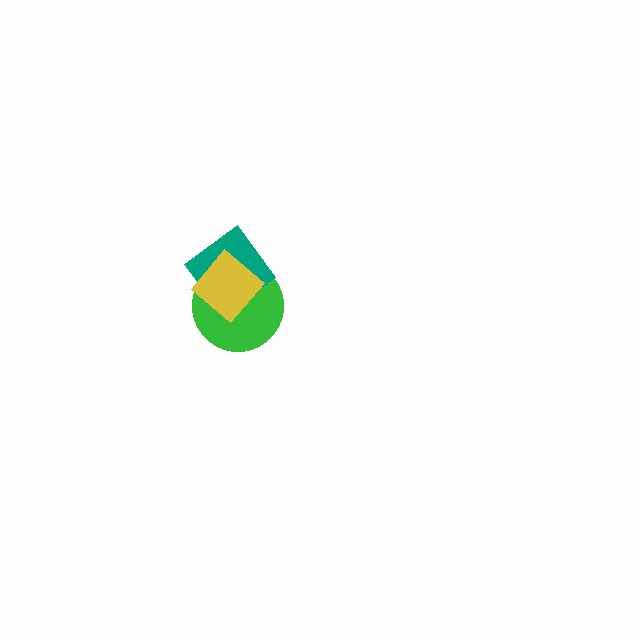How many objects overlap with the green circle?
2 objects overlap with the green circle.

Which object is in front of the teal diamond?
The yellow diamond is in front of the teal diamond.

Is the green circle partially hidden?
Yes, it is partially covered by another shape.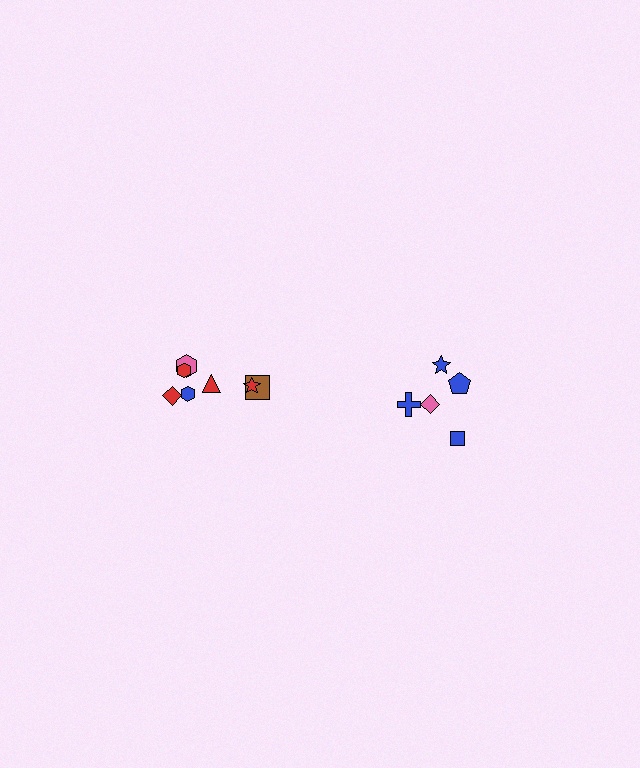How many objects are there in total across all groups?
There are 12 objects.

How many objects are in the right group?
There are 5 objects.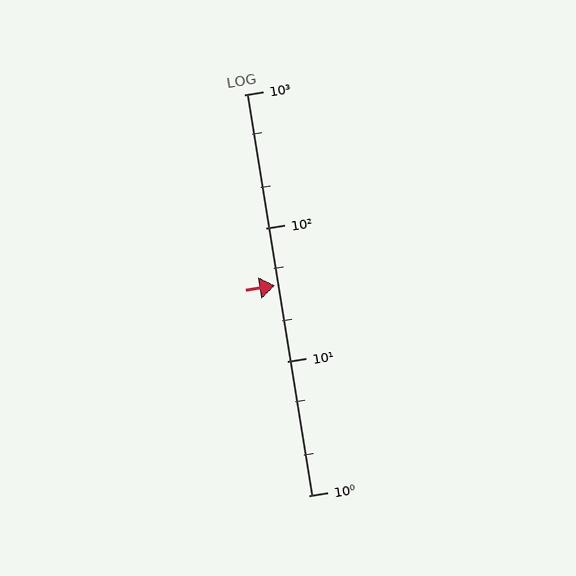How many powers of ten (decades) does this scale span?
The scale spans 3 decades, from 1 to 1000.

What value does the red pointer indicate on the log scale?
The pointer indicates approximately 37.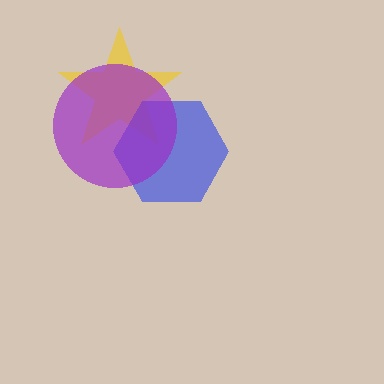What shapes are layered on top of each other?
The layered shapes are: a yellow star, a blue hexagon, a purple circle.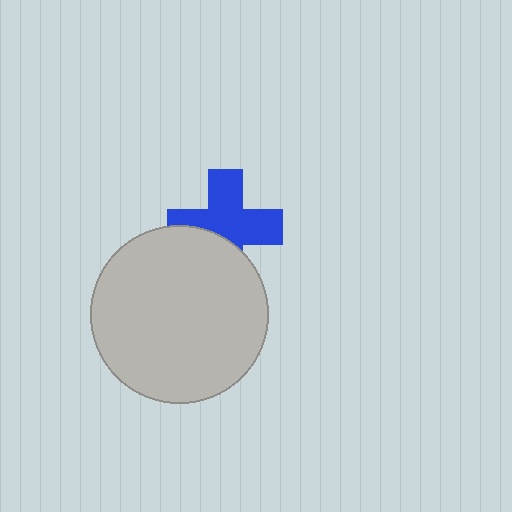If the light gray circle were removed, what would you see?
You would see the complete blue cross.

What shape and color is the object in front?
The object in front is a light gray circle.